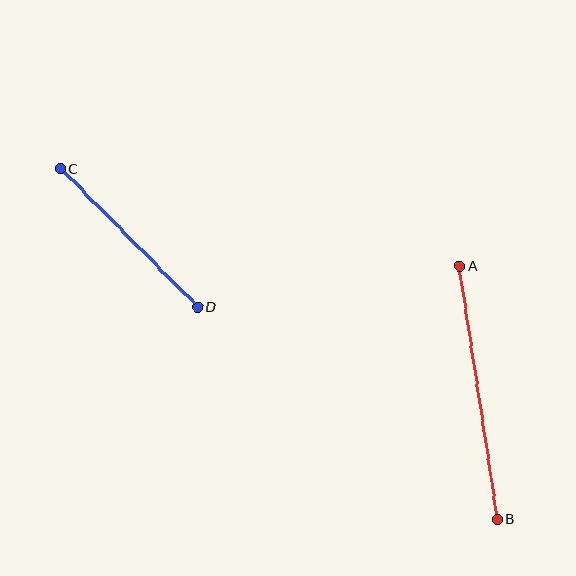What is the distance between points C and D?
The distance is approximately 195 pixels.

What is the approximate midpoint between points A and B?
The midpoint is at approximately (478, 392) pixels.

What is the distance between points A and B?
The distance is approximately 256 pixels.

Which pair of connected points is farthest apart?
Points A and B are farthest apart.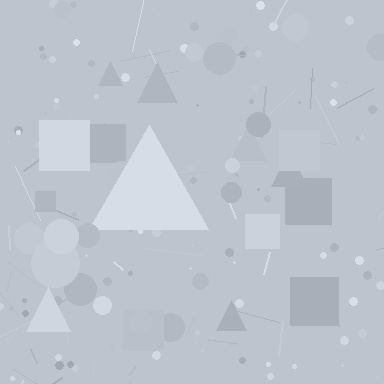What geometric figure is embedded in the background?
A triangle is embedded in the background.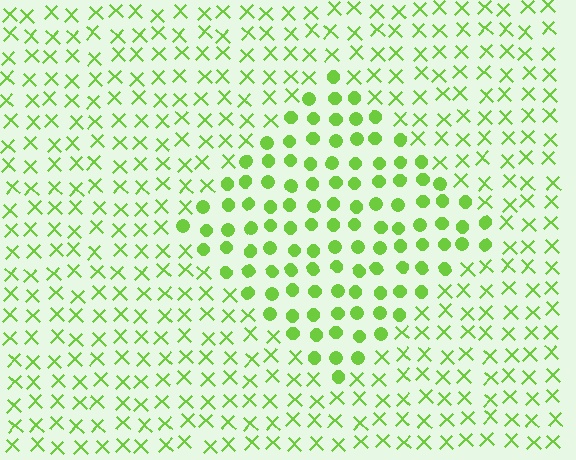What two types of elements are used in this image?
The image uses circles inside the diamond region and X marks outside it.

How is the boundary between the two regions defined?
The boundary is defined by a change in element shape: circles inside vs. X marks outside. All elements share the same color and spacing.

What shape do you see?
I see a diamond.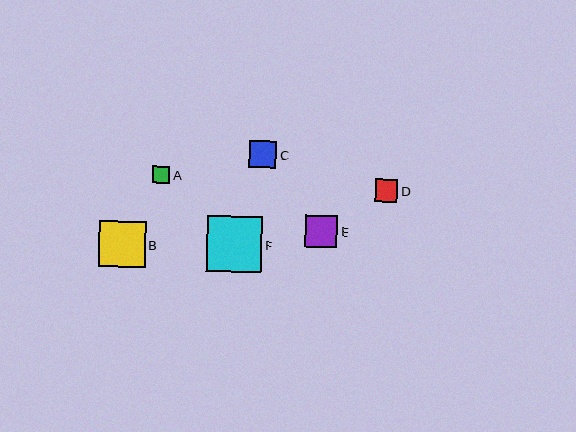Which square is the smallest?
Square A is the smallest with a size of approximately 17 pixels.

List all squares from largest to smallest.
From largest to smallest: F, B, E, C, D, A.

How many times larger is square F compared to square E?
Square F is approximately 1.7 times the size of square E.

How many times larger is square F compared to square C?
Square F is approximately 2.1 times the size of square C.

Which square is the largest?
Square F is the largest with a size of approximately 56 pixels.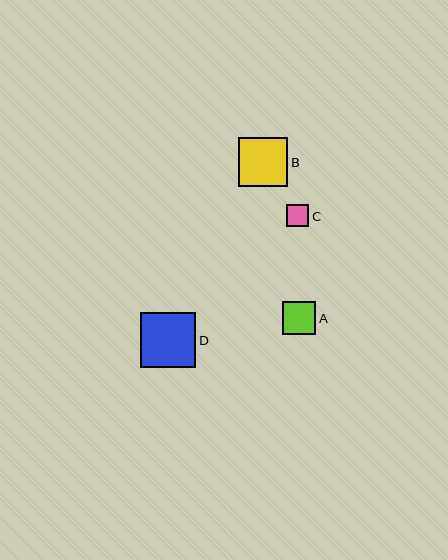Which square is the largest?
Square D is the largest with a size of approximately 55 pixels.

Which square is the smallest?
Square C is the smallest with a size of approximately 22 pixels.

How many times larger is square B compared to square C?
Square B is approximately 2.2 times the size of square C.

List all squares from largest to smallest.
From largest to smallest: D, B, A, C.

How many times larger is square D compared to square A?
Square D is approximately 1.7 times the size of square A.